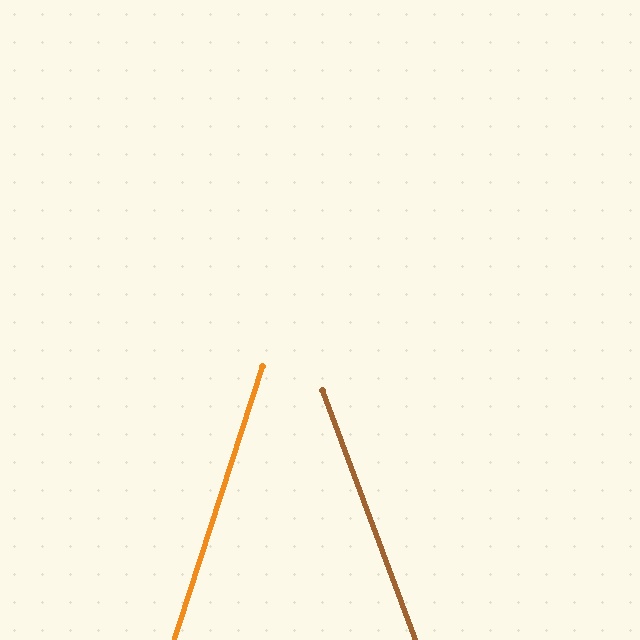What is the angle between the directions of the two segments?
Approximately 38 degrees.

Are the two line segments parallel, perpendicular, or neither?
Neither parallel nor perpendicular — they differ by about 38°.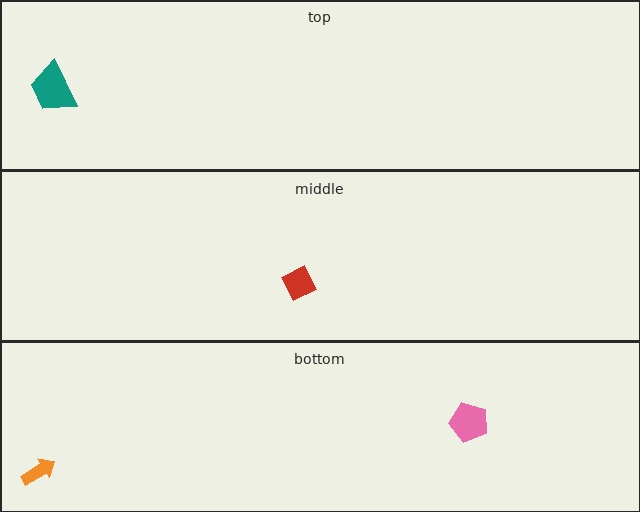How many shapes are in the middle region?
1.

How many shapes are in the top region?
1.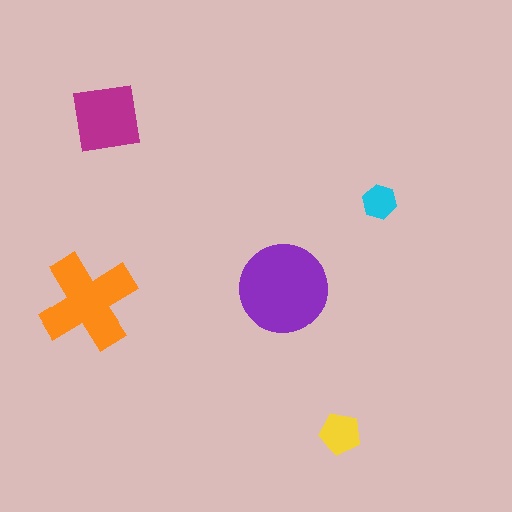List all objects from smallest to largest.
The cyan hexagon, the yellow pentagon, the magenta square, the orange cross, the purple circle.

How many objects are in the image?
There are 5 objects in the image.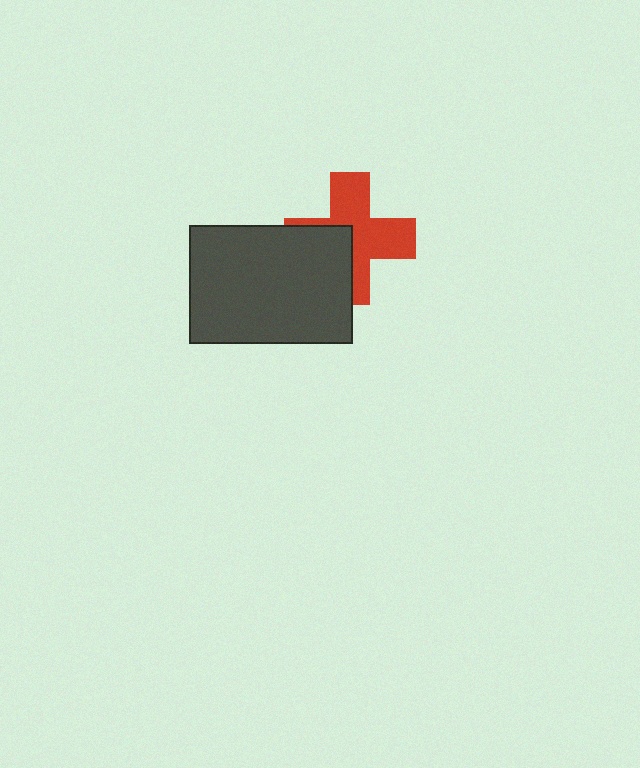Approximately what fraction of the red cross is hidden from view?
Roughly 38% of the red cross is hidden behind the dark gray rectangle.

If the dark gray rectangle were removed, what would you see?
You would see the complete red cross.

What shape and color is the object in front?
The object in front is a dark gray rectangle.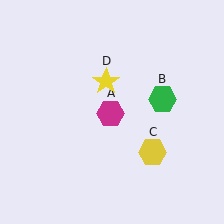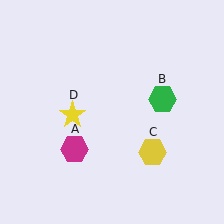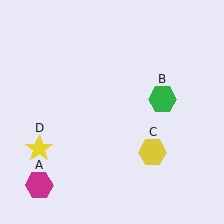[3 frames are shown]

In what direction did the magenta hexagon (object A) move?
The magenta hexagon (object A) moved down and to the left.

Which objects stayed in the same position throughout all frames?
Green hexagon (object B) and yellow hexagon (object C) remained stationary.